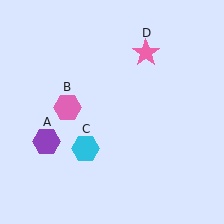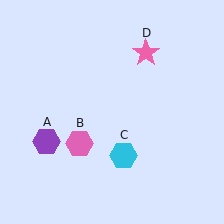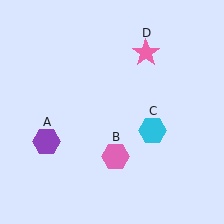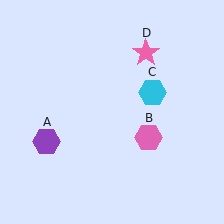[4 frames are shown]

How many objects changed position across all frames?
2 objects changed position: pink hexagon (object B), cyan hexagon (object C).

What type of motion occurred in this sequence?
The pink hexagon (object B), cyan hexagon (object C) rotated counterclockwise around the center of the scene.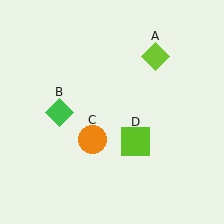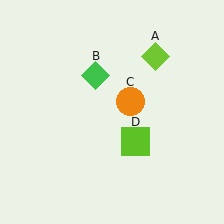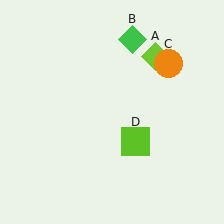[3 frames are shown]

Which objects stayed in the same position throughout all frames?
Lime diamond (object A) and lime square (object D) remained stationary.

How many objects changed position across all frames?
2 objects changed position: green diamond (object B), orange circle (object C).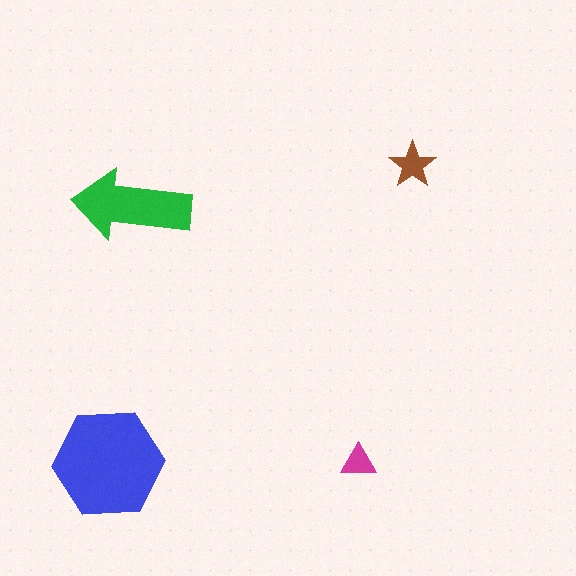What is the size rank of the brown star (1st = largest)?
3rd.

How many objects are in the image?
There are 4 objects in the image.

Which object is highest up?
The brown star is topmost.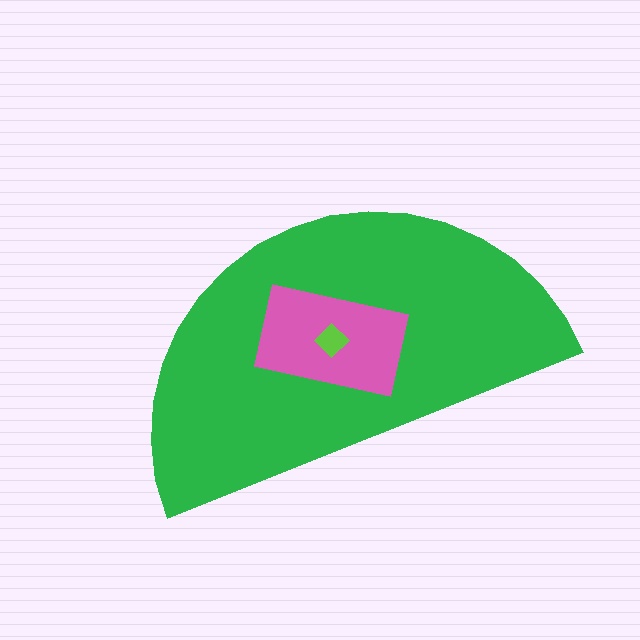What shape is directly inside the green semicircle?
The pink rectangle.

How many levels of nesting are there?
3.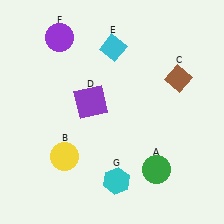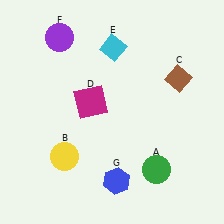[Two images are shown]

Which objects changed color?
D changed from purple to magenta. G changed from cyan to blue.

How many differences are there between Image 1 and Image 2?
There are 2 differences between the two images.